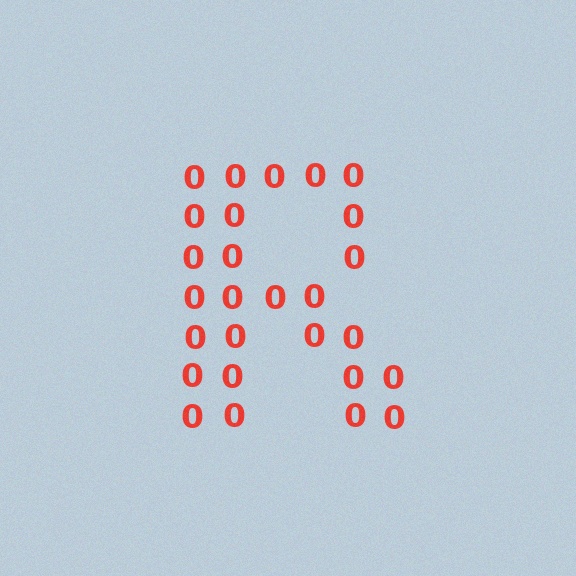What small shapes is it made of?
It is made of small digit 0's.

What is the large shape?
The large shape is the letter R.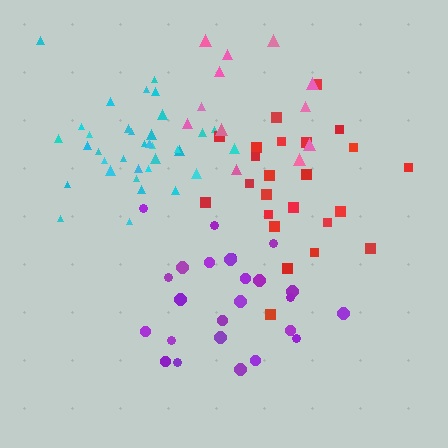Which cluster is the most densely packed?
Cyan.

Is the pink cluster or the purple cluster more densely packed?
Purple.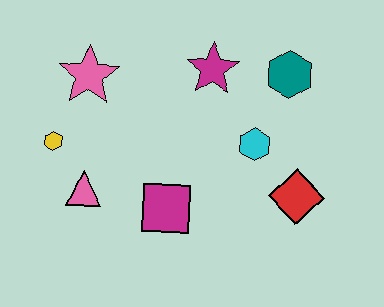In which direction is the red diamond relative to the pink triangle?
The red diamond is to the right of the pink triangle.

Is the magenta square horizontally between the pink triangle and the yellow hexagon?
No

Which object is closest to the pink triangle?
The yellow hexagon is closest to the pink triangle.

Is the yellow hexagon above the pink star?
No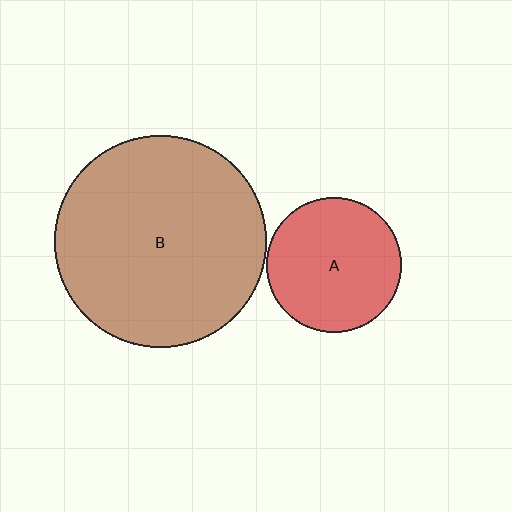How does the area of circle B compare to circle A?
Approximately 2.5 times.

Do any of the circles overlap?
No, none of the circles overlap.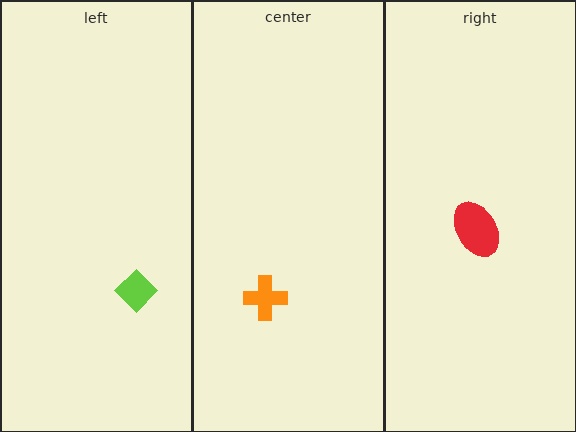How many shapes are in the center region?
1.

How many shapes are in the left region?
1.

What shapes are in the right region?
The red ellipse.